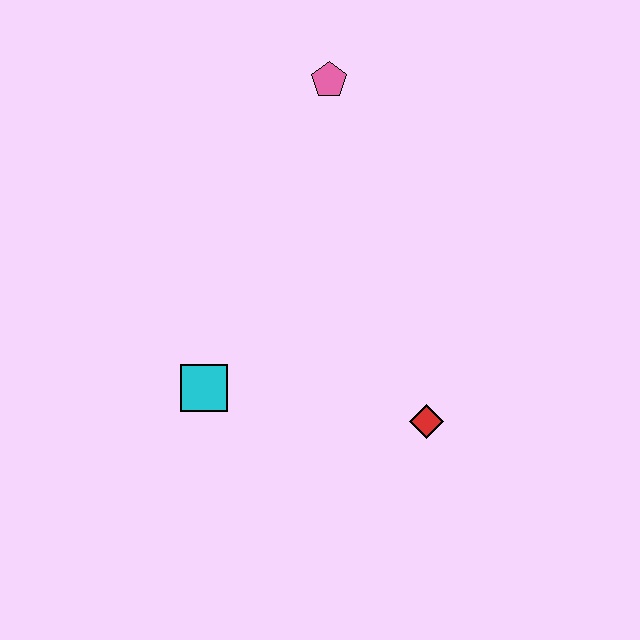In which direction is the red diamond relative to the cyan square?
The red diamond is to the right of the cyan square.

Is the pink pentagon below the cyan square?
No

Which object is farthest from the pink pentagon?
The red diamond is farthest from the pink pentagon.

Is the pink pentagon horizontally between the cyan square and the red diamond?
Yes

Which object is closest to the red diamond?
The cyan square is closest to the red diamond.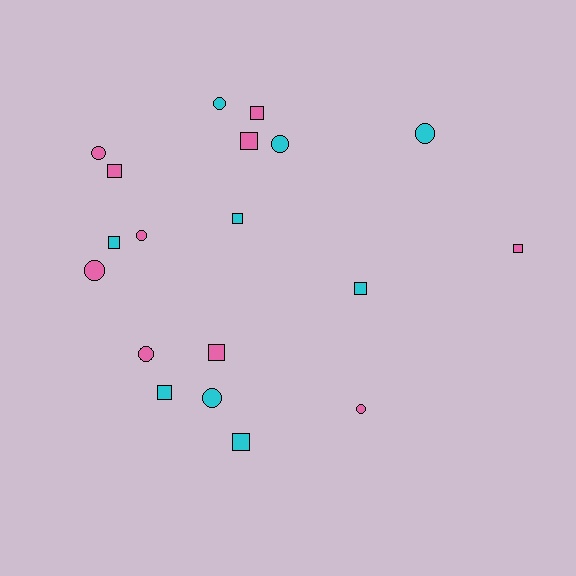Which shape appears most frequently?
Square, with 10 objects.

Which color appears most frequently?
Pink, with 10 objects.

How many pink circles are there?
There are 5 pink circles.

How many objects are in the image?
There are 19 objects.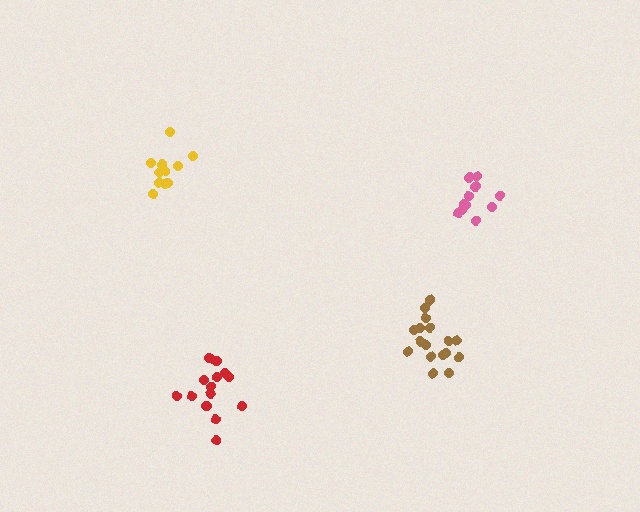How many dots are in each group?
Group 1: 13 dots, Group 2: 12 dots, Group 3: 17 dots, Group 4: 15 dots (57 total).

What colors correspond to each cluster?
The clusters are colored: pink, yellow, brown, red.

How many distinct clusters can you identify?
There are 4 distinct clusters.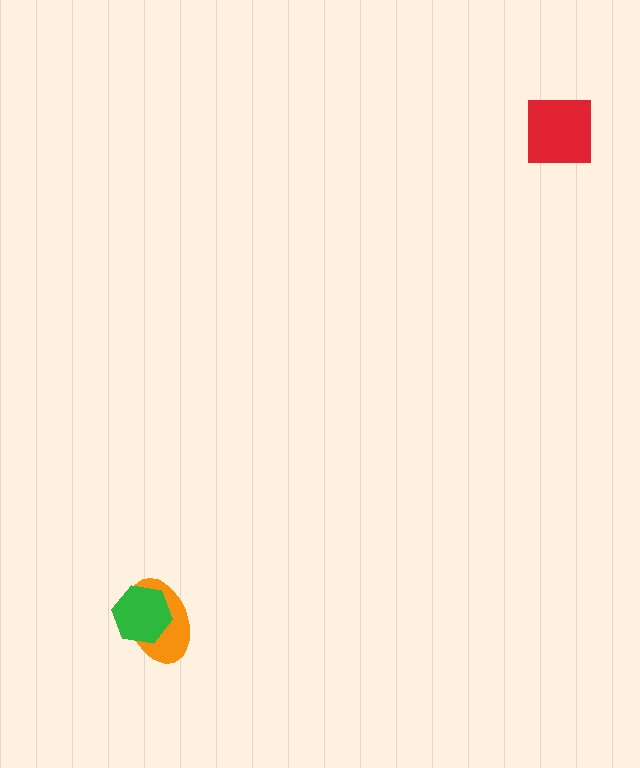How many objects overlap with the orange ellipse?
1 object overlaps with the orange ellipse.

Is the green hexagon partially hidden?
No, no other shape covers it.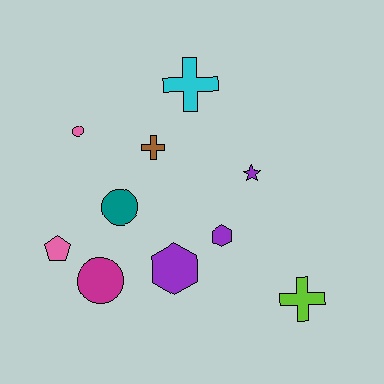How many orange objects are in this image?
There are no orange objects.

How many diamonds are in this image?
There are no diamonds.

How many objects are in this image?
There are 10 objects.